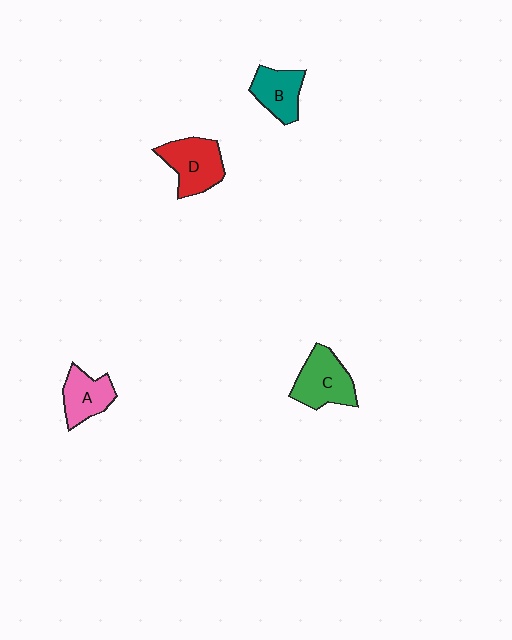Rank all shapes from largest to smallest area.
From largest to smallest: C (green), D (red), A (pink), B (teal).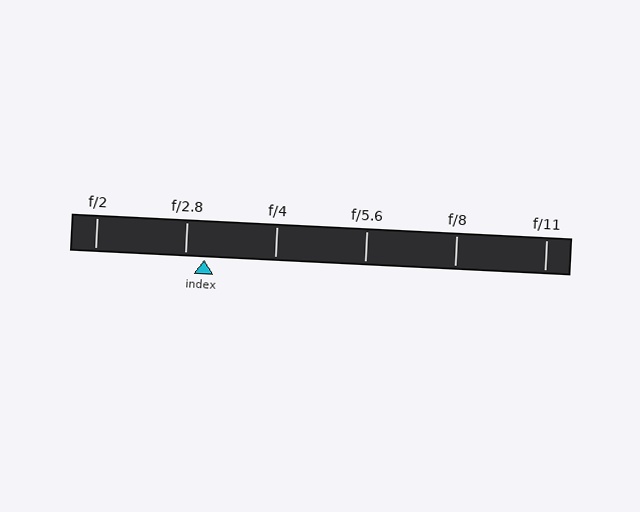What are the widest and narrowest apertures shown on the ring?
The widest aperture shown is f/2 and the narrowest is f/11.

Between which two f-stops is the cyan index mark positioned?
The index mark is between f/2.8 and f/4.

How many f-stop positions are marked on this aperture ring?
There are 6 f-stop positions marked.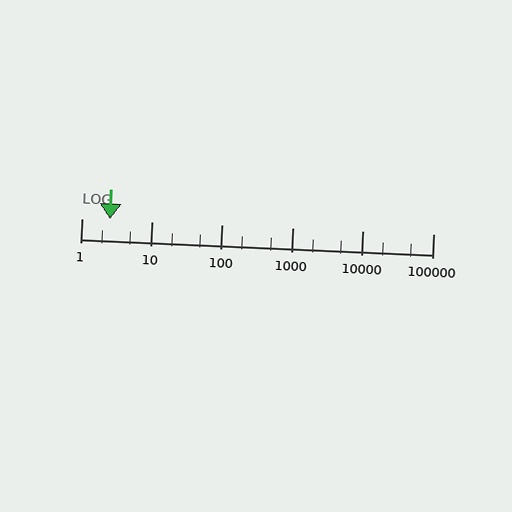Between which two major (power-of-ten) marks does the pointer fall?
The pointer is between 1 and 10.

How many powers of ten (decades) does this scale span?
The scale spans 5 decades, from 1 to 100000.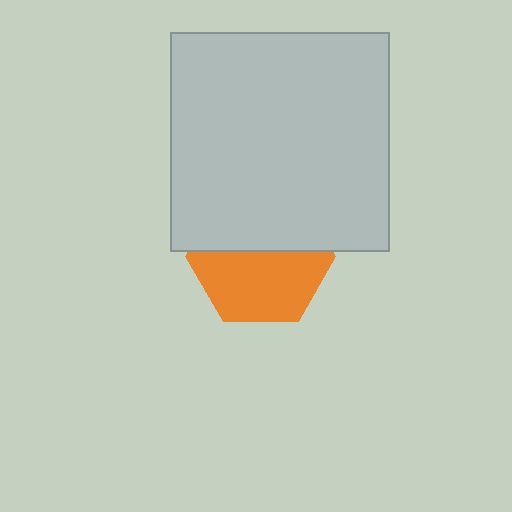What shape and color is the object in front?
The object in front is a light gray square.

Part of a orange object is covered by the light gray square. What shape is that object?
It is a hexagon.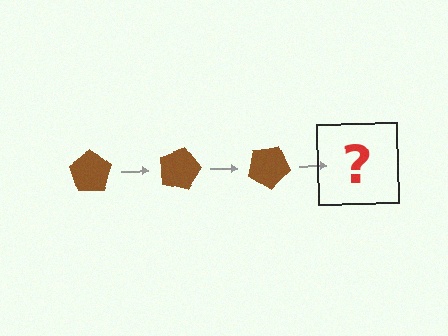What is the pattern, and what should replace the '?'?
The pattern is that the pentagon rotates 15 degrees each step. The '?' should be a brown pentagon rotated 45 degrees.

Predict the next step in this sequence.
The next step is a brown pentagon rotated 45 degrees.